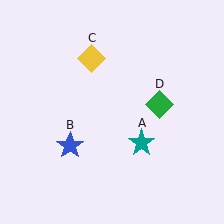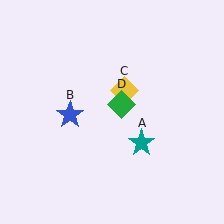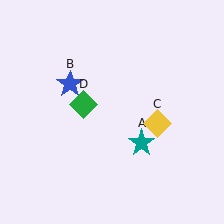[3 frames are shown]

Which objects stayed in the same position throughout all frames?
Teal star (object A) remained stationary.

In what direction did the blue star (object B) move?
The blue star (object B) moved up.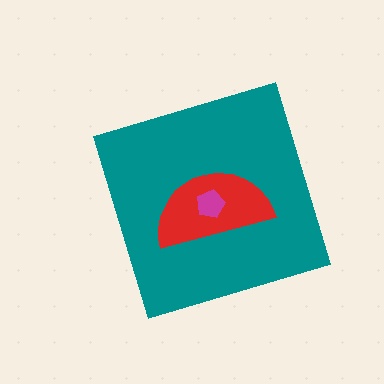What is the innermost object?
The magenta pentagon.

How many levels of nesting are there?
3.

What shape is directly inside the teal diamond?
The red semicircle.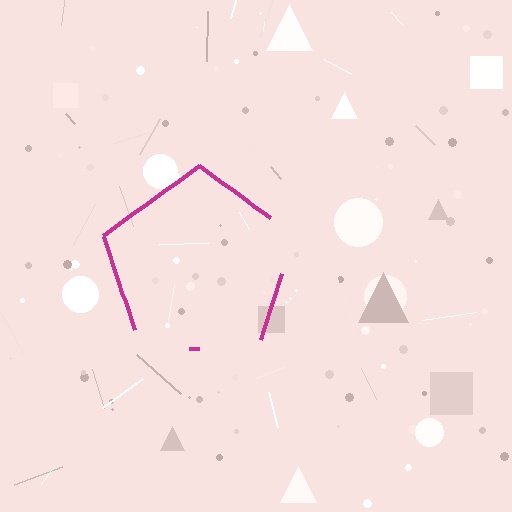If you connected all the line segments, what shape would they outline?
They would outline a pentagon.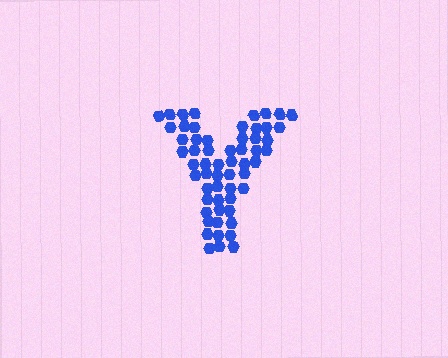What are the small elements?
The small elements are hexagons.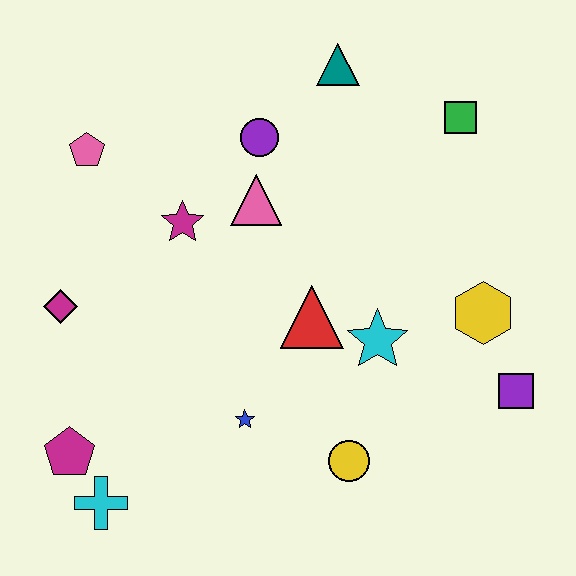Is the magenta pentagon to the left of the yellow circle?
Yes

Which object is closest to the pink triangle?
The purple circle is closest to the pink triangle.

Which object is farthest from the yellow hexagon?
The magenta pentagon is farthest from the yellow hexagon.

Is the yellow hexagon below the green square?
Yes